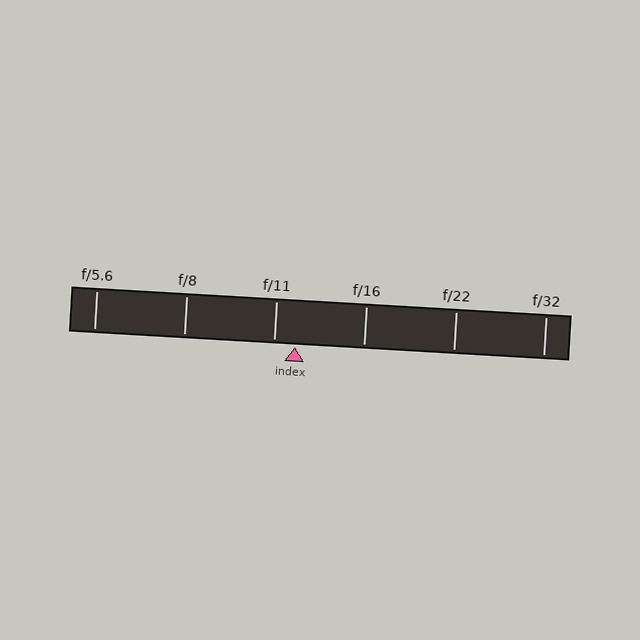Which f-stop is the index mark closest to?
The index mark is closest to f/11.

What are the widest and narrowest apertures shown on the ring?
The widest aperture shown is f/5.6 and the narrowest is f/32.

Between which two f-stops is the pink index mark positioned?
The index mark is between f/11 and f/16.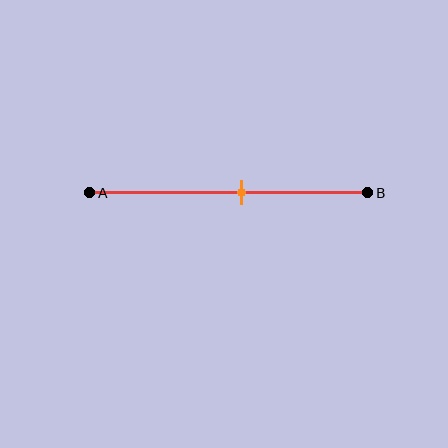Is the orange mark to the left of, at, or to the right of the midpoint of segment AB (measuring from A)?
The orange mark is to the right of the midpoint of segment AB.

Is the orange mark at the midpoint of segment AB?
No, the mark is at about 55% from A, not at the 50% midpoint.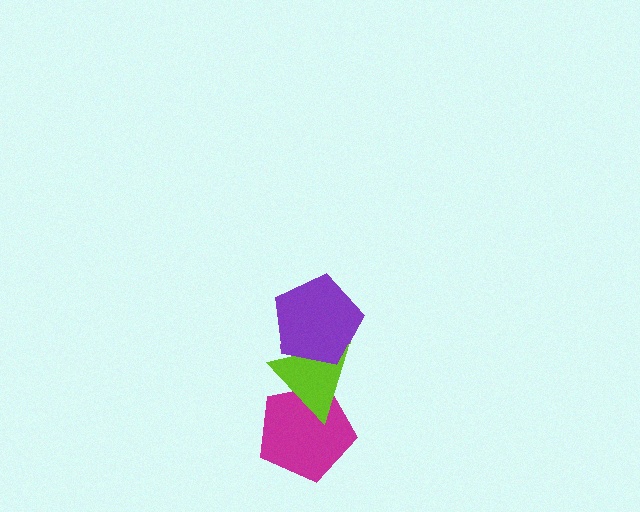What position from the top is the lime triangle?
The lime triangle is 2nd from the top.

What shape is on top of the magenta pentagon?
The lime triangle is on top of the magenta pentagon.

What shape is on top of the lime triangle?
The purple pentagon is on top of the lime triangle.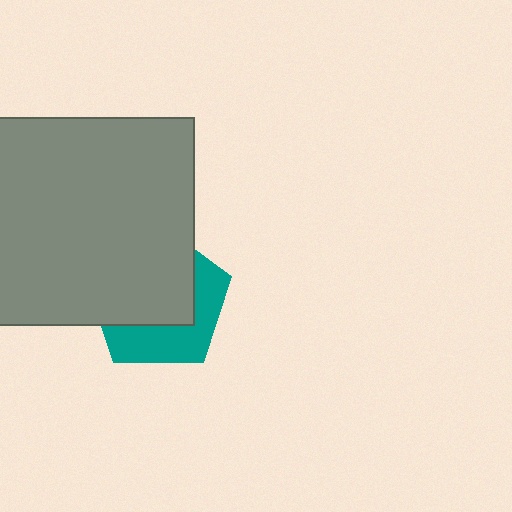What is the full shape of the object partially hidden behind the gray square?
The partially hidden object is a teal pentagon.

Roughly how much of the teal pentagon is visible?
A small part of it is visible (roughly 40%).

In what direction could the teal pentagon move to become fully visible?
The teal pentagon could move toward the lower-right. That would shift it out from behind the gray square entirely.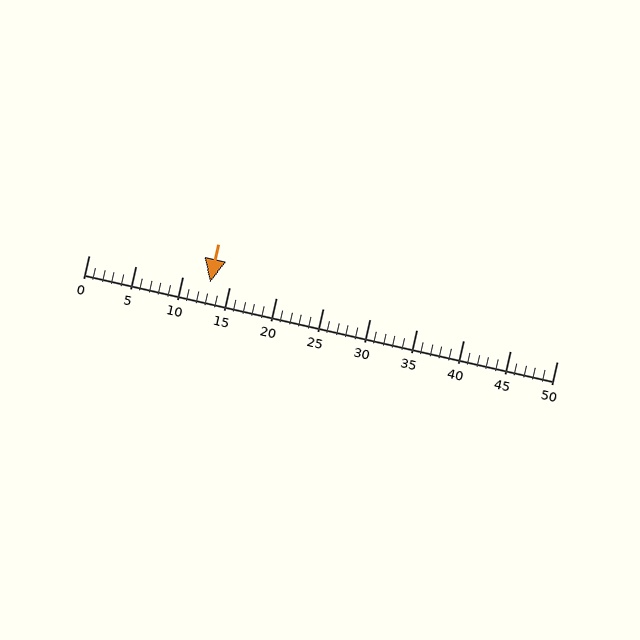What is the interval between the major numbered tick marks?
The major tick marks are spaced 5 units apart.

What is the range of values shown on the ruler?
The ruler shows values from 0 to 50.